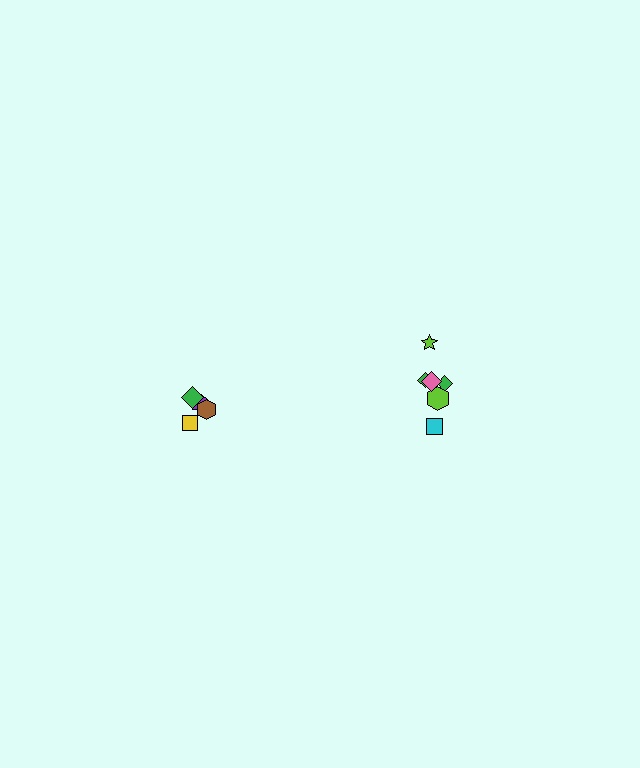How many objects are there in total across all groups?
There are 10 objects.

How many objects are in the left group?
There are 4 objects.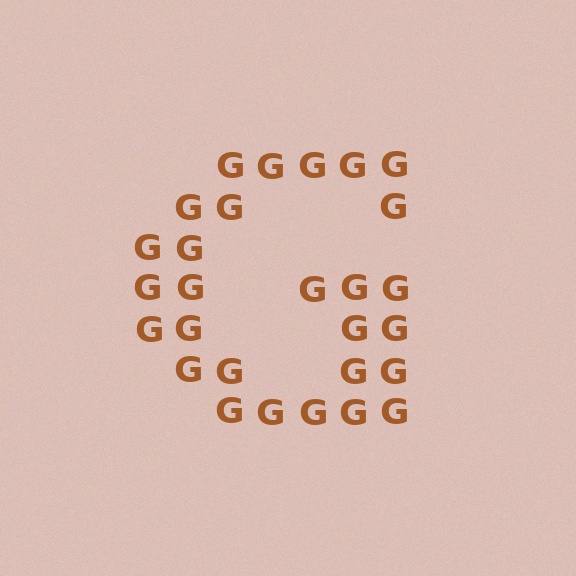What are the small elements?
The small elements are letter G's.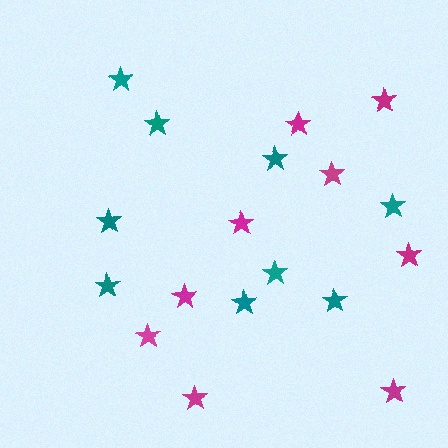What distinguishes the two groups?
There are 2 groups: one group of magenta stars (9) and one group of teal stars (9).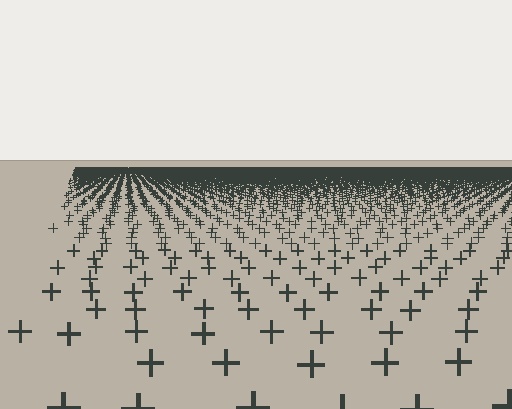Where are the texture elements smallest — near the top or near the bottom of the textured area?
Near the top.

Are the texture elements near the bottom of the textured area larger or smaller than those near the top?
Larger. Near the bottom, elements are closer to the viewer and appear at a bigger on-screen size.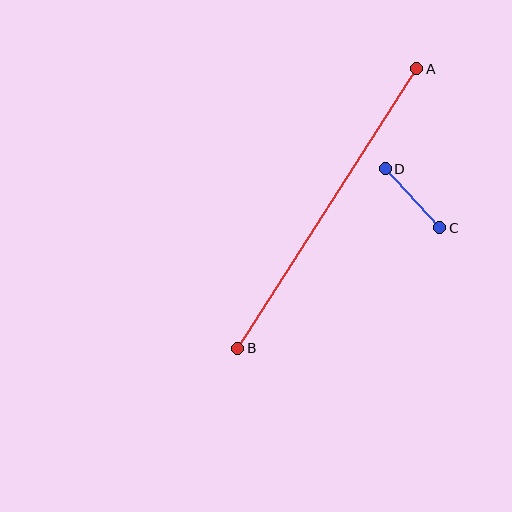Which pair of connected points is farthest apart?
Points A and B are farthest apart.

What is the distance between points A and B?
The distance is approximately 332 pixels.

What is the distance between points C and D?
The distance is approximately 81 pixels.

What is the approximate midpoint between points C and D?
The midpoint is at approximately (413, 198) pixels.